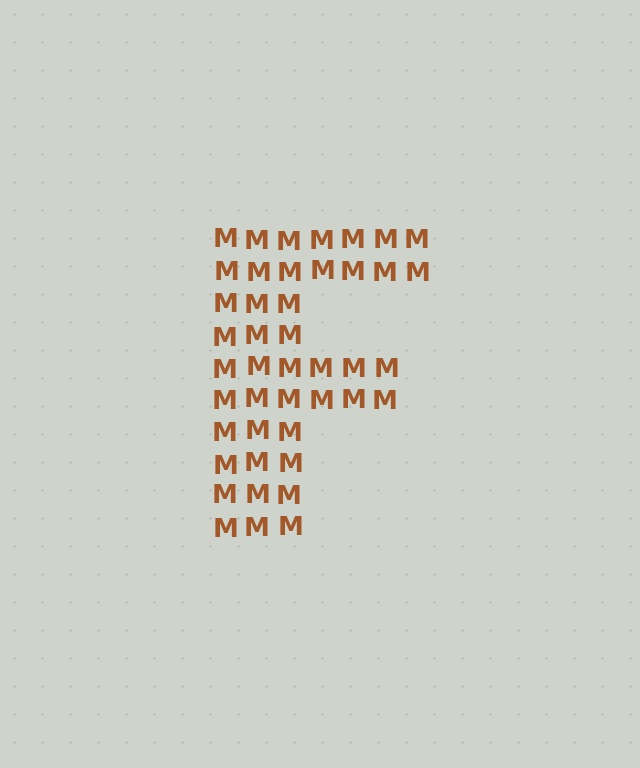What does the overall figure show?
The overall figure shows the letter F.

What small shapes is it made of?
It is made of small letter M's.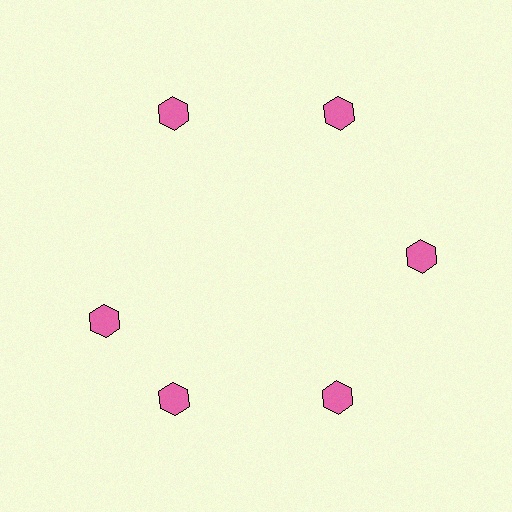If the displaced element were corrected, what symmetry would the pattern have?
It would have 6-fold rotational symmetry — the pattern would map onto itself every 60 degrees.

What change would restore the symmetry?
The symmetry would be restored by rotating it back into even spacing with its neighbors so that all 6 hexagons sit at equal angles and equal distance from the center.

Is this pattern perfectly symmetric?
No. The 6 pink hexagons are arranged in a ring, but one element near the 9 o'clock position is rotated out of alignment along the ring, breaking the 6-fold rotational symmetry.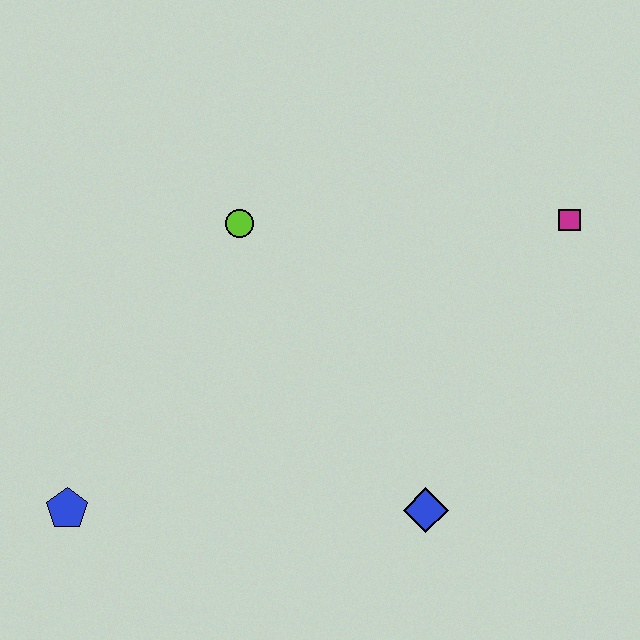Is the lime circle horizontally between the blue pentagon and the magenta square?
Yes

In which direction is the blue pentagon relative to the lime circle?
The blue pentagon is below the lime circle.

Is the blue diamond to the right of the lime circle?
Yes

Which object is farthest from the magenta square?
The blue pentagon is farthest from the magenta square.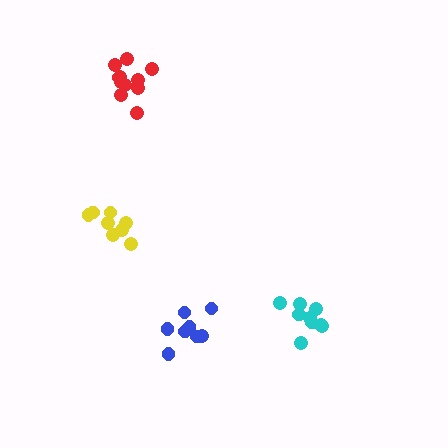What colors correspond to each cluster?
The clusters are colored: blue, red, cyan, yellow.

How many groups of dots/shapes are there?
There are 4 groups.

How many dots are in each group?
Group 1: 8 dots, Group 2: 11 dots, Group 3: 9 dots, Group 4: 8 dots (36 total).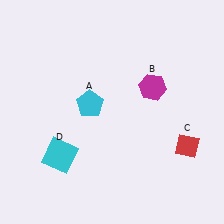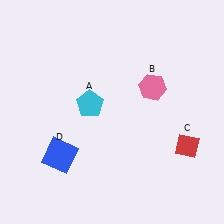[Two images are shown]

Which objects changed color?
B changed from magenta to pink. D changed from cyan to blue.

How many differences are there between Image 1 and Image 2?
There are 2 differences between the two images.